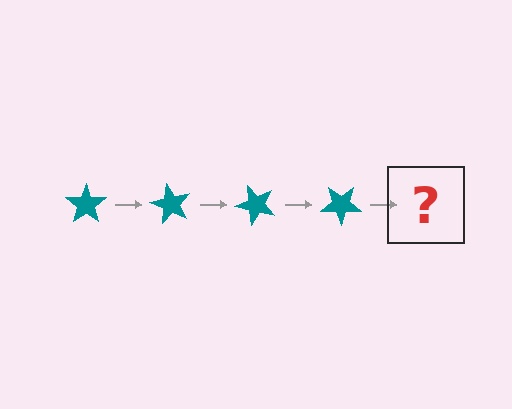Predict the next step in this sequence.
The next step is a teal star rotated 240 degrees.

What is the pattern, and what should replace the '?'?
The pattern is that the star rotates 60 degrees each step. The '?' should be a teal star rotated 240 degrees.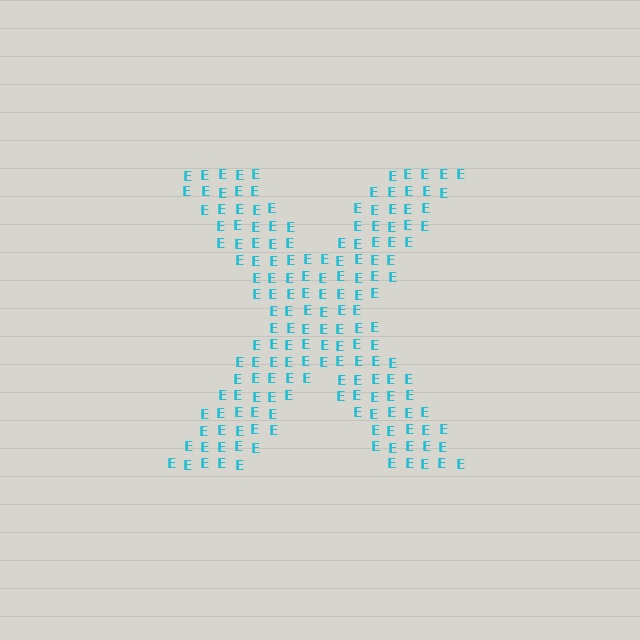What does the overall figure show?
The overall figure shows the letter X.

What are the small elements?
The small elements are letter E's.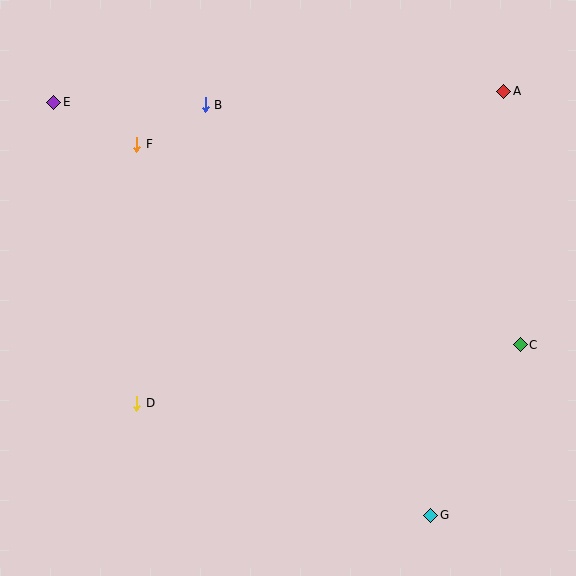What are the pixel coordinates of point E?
Point E is at (54, 102).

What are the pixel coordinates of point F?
Point F is at (137, 144).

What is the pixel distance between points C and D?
The distance between C and D is 388 pixels.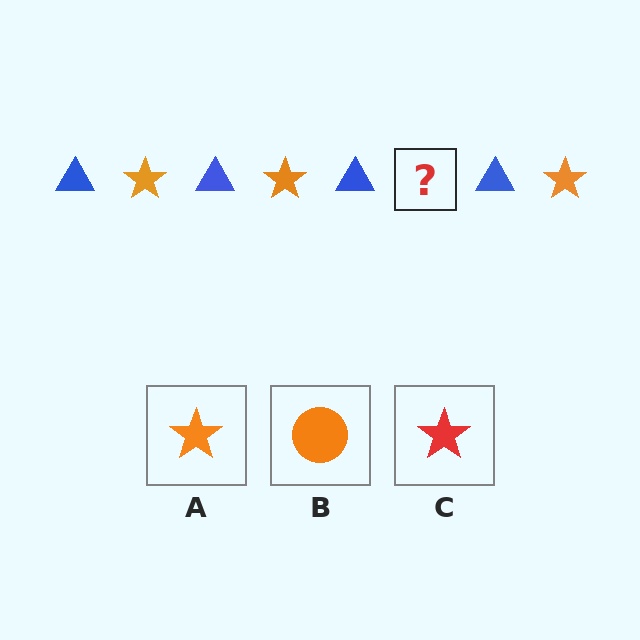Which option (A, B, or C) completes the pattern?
A.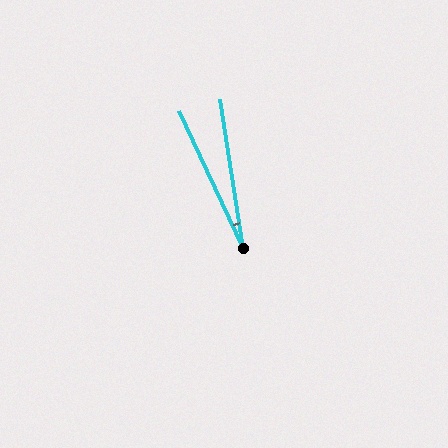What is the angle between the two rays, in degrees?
Approximately 16 degrees.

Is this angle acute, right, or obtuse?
It is acute.